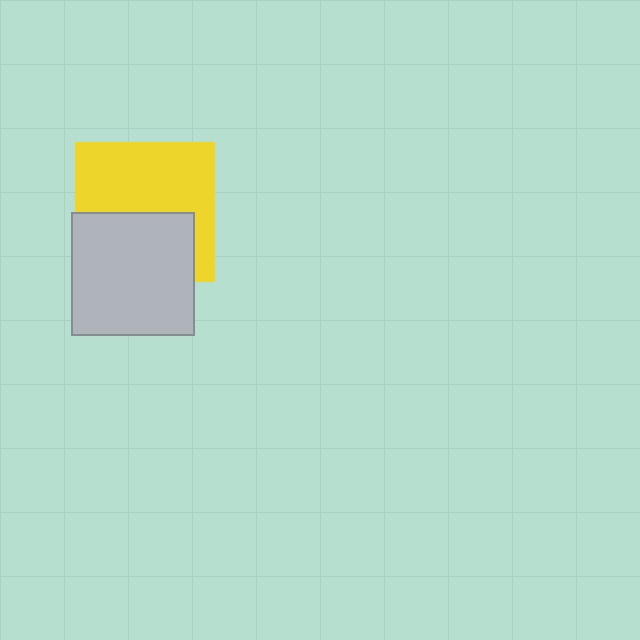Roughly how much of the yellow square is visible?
About half of it is visible (roughly 57%).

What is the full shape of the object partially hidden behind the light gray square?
The partially hidden object is a yellow square.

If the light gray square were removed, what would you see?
You would see the complete yellow square.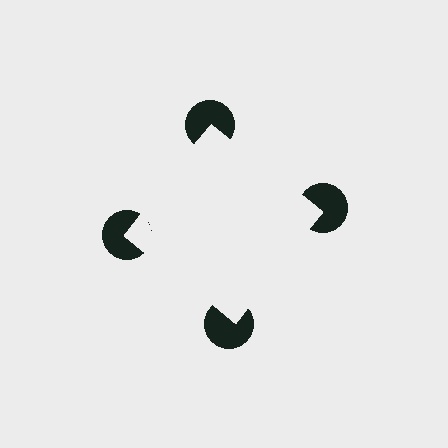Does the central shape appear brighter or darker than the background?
It typically appears slightly brighter than the background, even though no actual brightness change is drawn.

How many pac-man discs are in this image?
There are 4 — one at each vertex of the illusory square.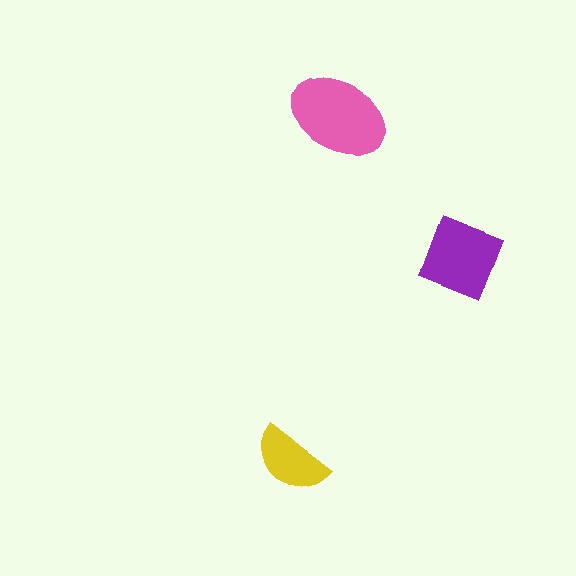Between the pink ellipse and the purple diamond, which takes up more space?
The pink ellipse.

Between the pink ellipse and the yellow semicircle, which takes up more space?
The pink ellipse.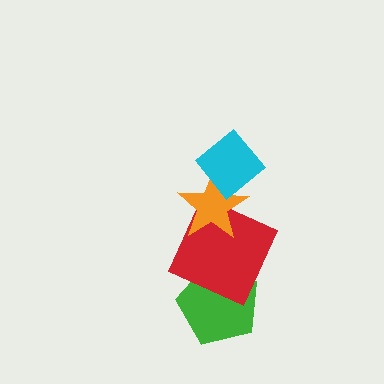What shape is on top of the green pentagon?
The red square is on top of the green pentagon.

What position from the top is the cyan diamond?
The cyan diamond is 1st from the top.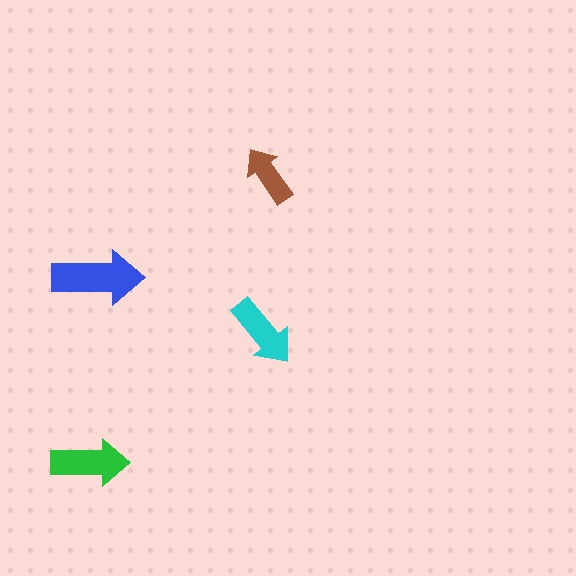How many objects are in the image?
There are 4 objects in the image.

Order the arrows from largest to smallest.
the blue one, the green one, the cyan one, the brown one.